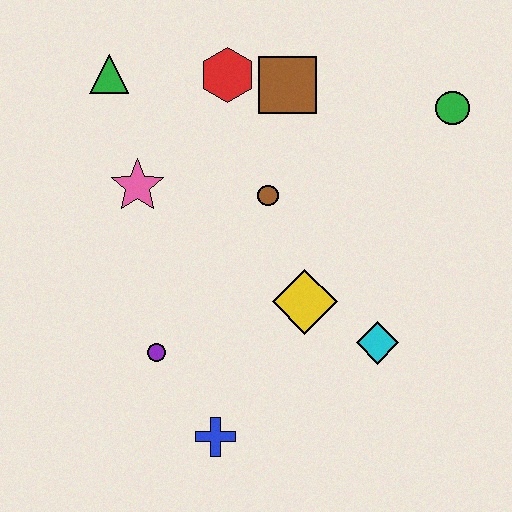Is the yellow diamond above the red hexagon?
No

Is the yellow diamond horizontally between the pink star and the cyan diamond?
Yes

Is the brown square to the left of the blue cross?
No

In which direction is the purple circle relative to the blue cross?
The purple circle is above the blue cross.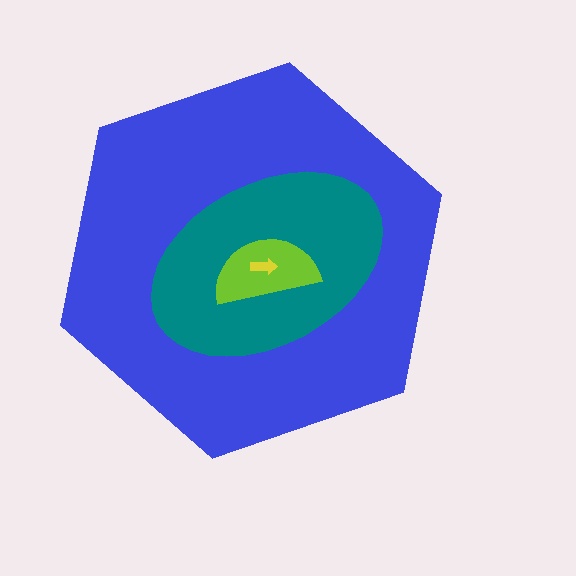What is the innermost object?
The yellow arrow.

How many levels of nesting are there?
4.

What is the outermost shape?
The blue hexagon.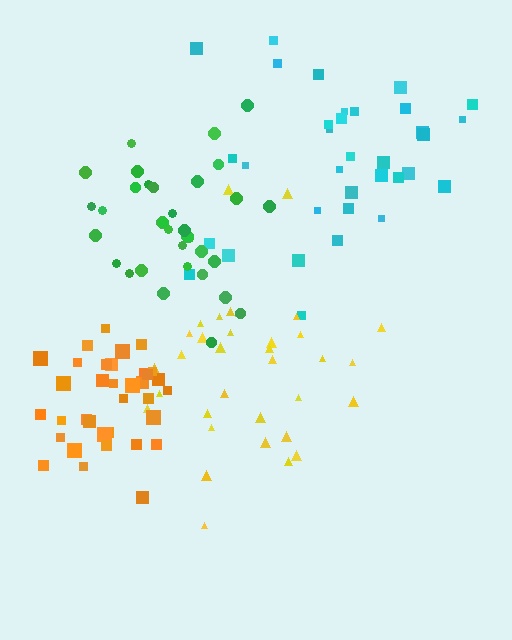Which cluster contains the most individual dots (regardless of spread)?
Cyan (35).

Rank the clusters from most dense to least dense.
orange, green, yellow, cyan.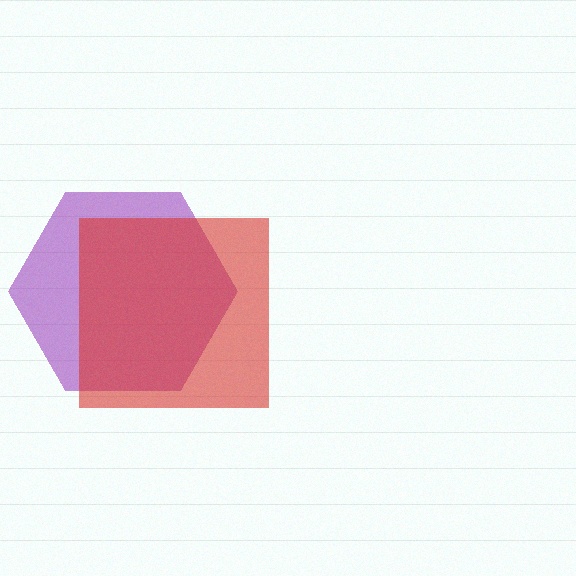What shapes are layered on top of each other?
The layered shapes are: a purple hexagon, a red square.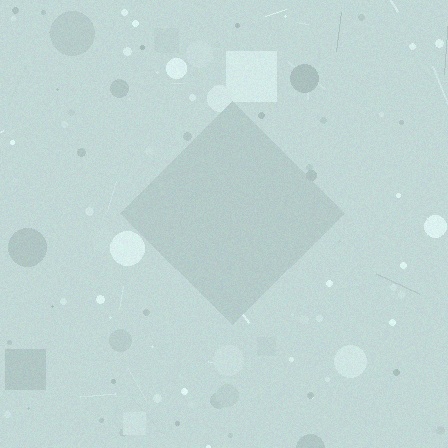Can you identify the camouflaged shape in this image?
The camouflaged shape is a diamond.